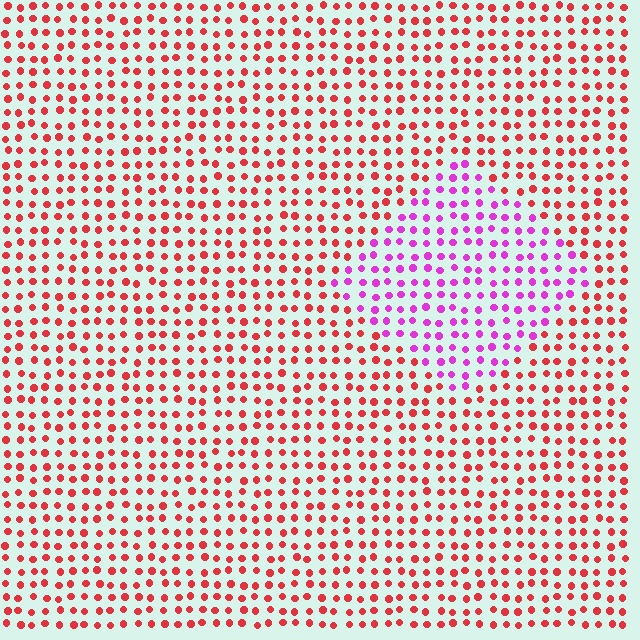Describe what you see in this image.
The image is filled with small red elements in a uniform arrangement. A diamond-shaped region is visible where the elements are tinted to a slightly different hue, forming a subtle color boundary.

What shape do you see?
I see a diamond.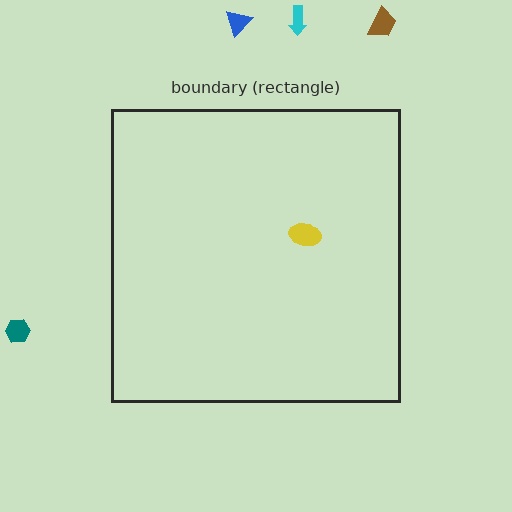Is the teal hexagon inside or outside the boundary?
Outside.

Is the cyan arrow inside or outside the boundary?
Outside.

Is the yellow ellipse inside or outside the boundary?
Inside.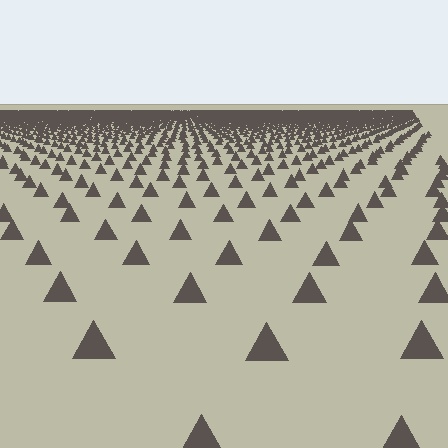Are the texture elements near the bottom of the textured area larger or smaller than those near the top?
Larger. Near the bottom, elements are closer to the viewer and appear at a bigger on-screen size.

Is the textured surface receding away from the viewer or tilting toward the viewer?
The surface is receding away from the viewer. Texture elements get smaller and denser toward the top.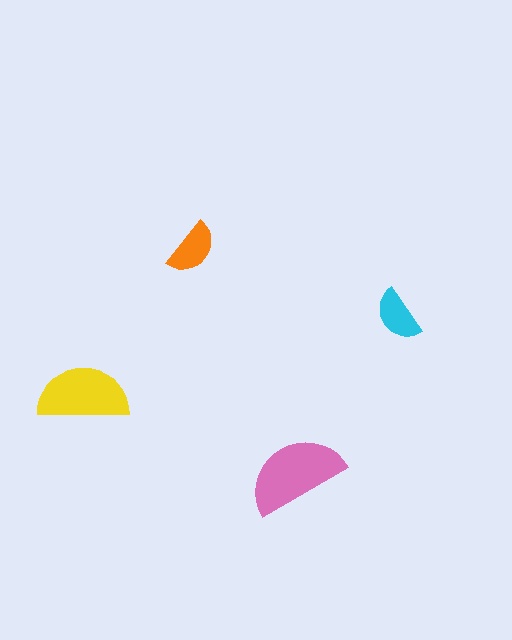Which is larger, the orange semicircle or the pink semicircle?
The pink one.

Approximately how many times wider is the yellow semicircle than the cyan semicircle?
About 1.5 times wider.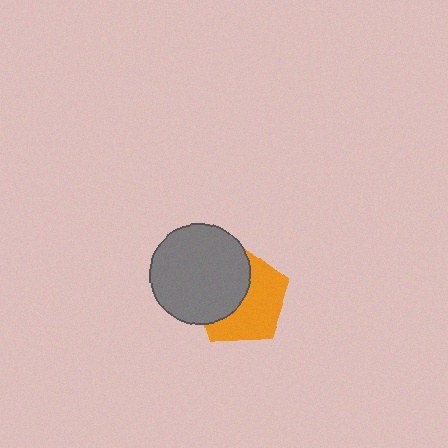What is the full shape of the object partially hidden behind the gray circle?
The partially hidden object is an orange pentagon.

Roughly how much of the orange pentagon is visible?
About half of it is visible (roughly 54%).